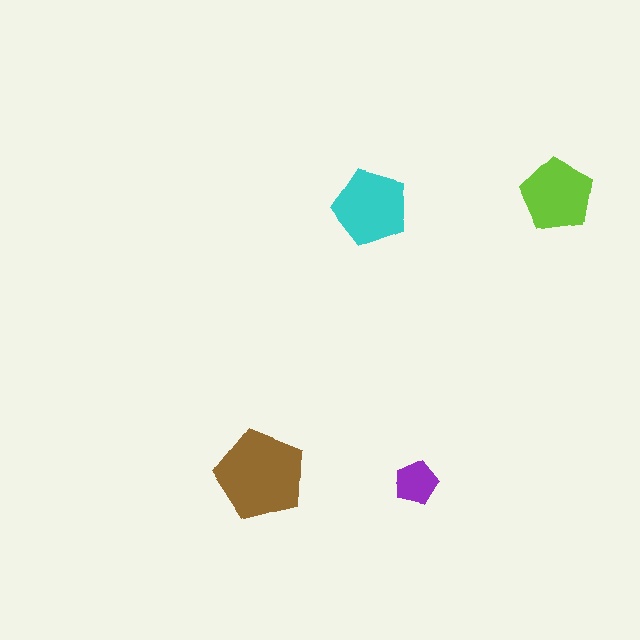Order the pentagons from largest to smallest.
the brown one, the cyan one, the lime one, the purple one.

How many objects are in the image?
There are 4 objects in the image.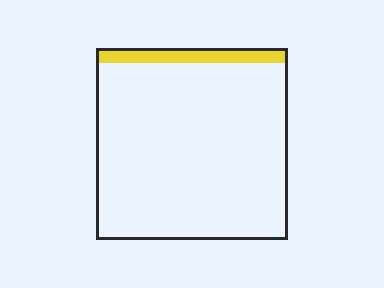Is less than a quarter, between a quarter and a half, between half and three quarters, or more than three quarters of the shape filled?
Less than a quarter.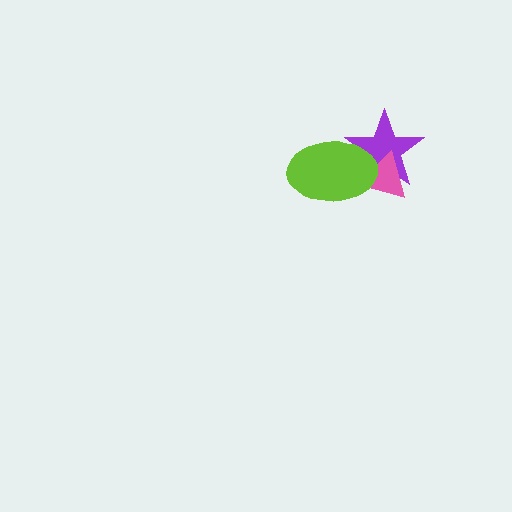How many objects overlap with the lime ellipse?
2 objects overlap with the lime ellipse.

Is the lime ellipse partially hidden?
No, no other shape covers it.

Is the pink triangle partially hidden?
Yes, it is partially covered by another shape.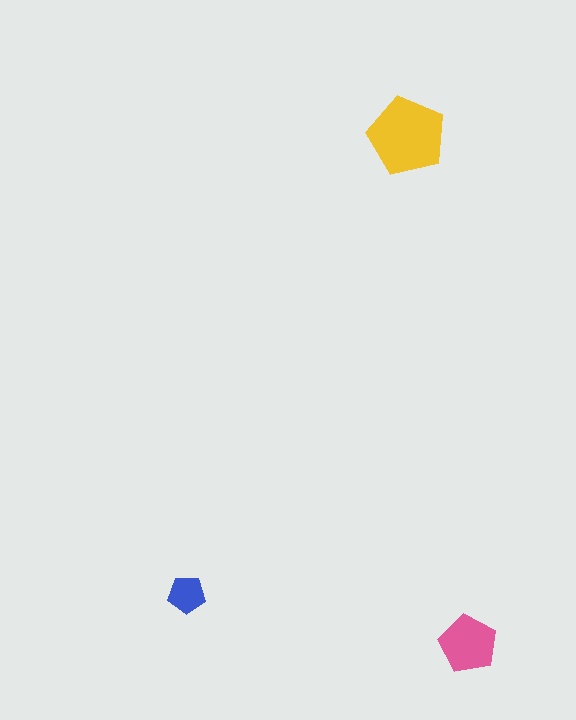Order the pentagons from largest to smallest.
the yellow one, the pink one, the blue one.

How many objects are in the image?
There are 3 objects in the image.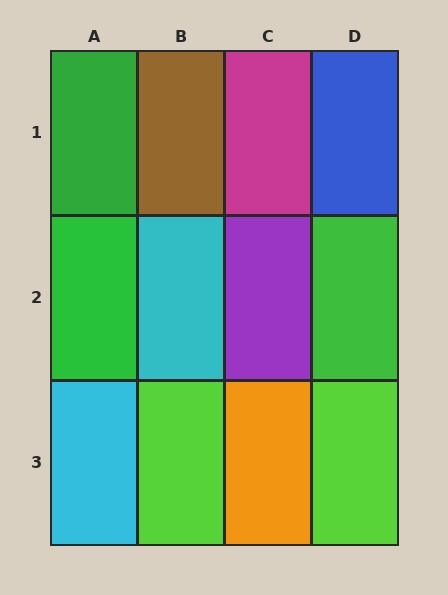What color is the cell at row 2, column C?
Purple.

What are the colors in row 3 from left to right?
Cyan, lime, orange, lime.